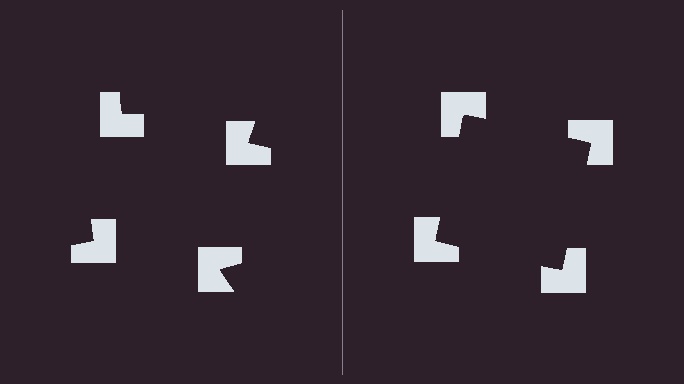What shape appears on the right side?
An illusory square.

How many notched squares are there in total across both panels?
8 — 4 on each side.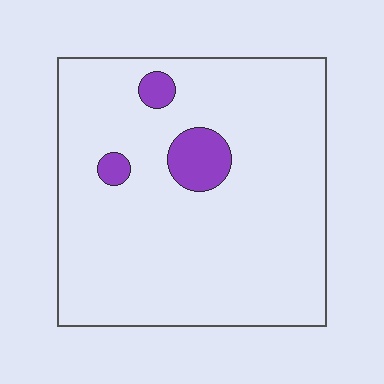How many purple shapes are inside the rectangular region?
3.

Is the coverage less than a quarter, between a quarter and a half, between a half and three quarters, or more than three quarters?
Less than a quarter.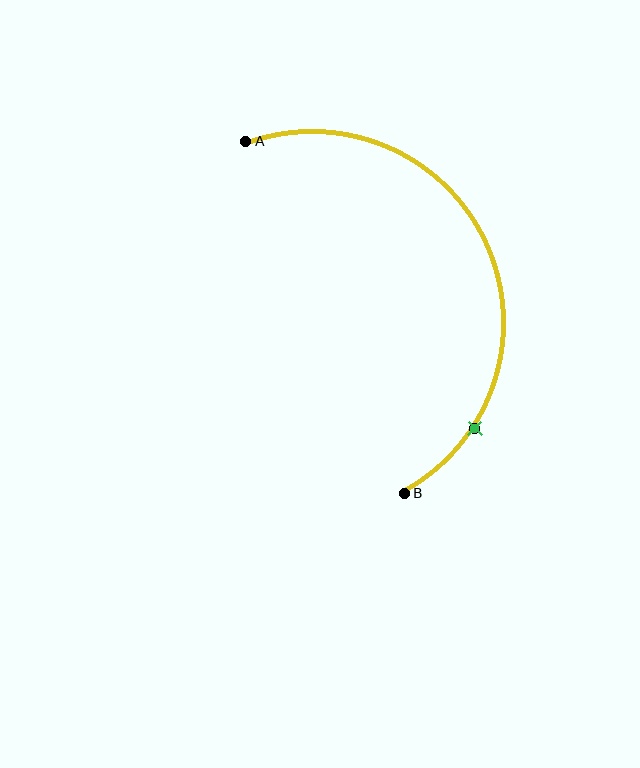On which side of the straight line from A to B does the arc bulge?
The arc bulges to the right of the straight line connecting A and B.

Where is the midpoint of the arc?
The arc midpoint is the point on the curve farthest from the straight line joining A and B. It sits to the right of that line.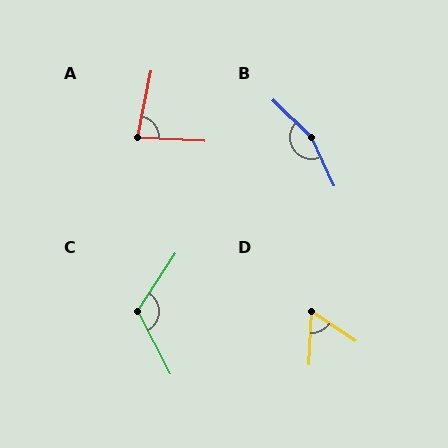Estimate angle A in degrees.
Approximately 82 degrees.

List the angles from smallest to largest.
D (59°), A (82°), C (119°), B (159°).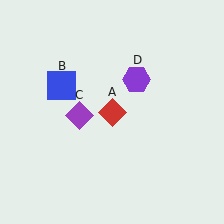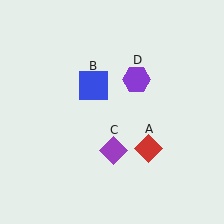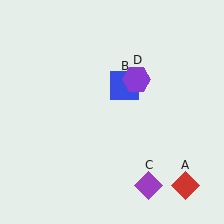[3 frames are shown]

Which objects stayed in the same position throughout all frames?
Purple hexagon (object D) remained stationary.